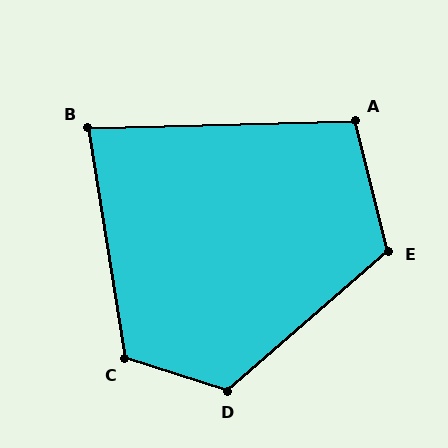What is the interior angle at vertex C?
Approximately 117 degrees (obtuse).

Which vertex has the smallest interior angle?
B, at approximately 82 degrees.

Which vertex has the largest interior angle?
D, at approximately 121 degrees.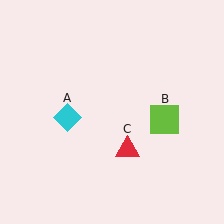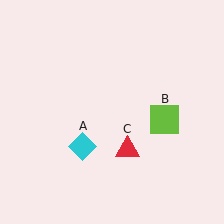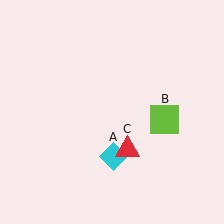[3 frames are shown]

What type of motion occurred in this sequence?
The cyan diamond (object A) rotated counterclockwise around the center of the scene.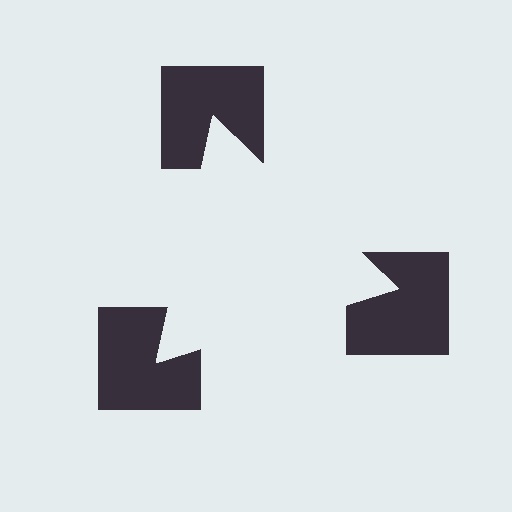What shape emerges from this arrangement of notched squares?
An illusory triangle — its edges are inferred from the aligned wedge cuts in the notched squares, not physically drawn.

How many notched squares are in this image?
There are 3 — one at each vertex of the illusory triangle.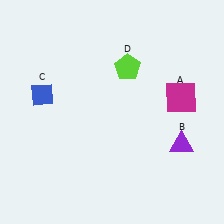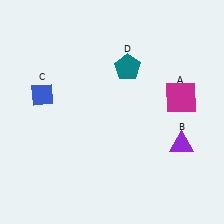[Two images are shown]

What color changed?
The pentagon (D) changed from lime in Image 1 to teal in Image 2.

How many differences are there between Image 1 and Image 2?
There is 1 difference between the two images.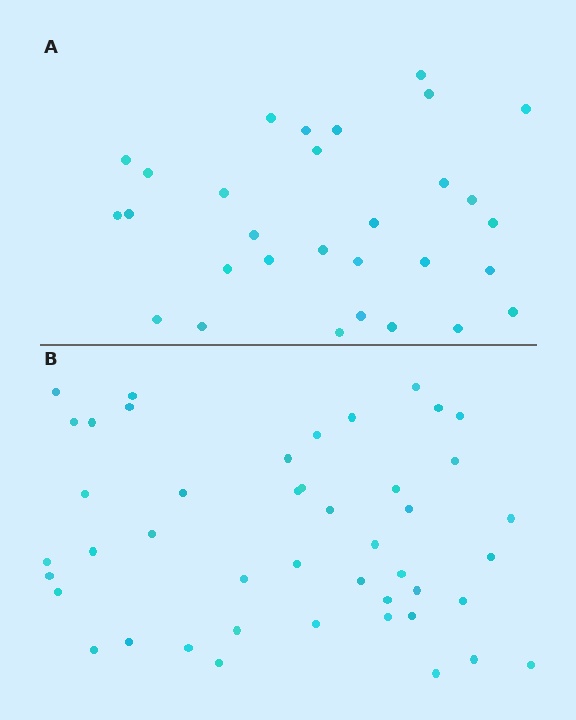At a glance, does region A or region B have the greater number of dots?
Region B (the bottom region) has more dots.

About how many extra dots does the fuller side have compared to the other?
Region B has approximately 15 more dots than region A.